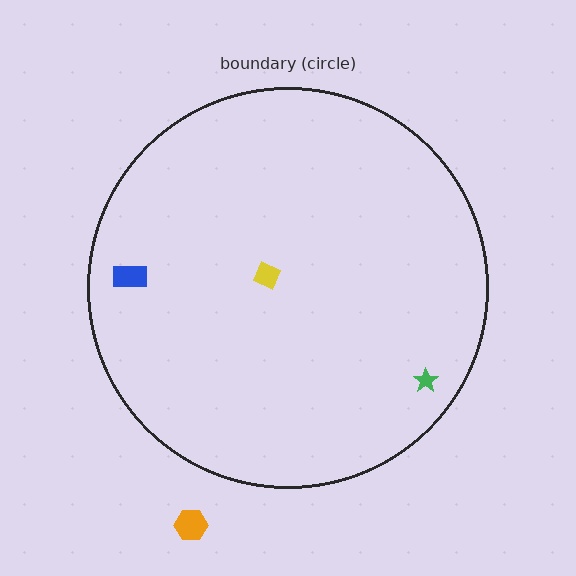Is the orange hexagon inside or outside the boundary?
Outside.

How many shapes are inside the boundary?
3 inside, 1 outside.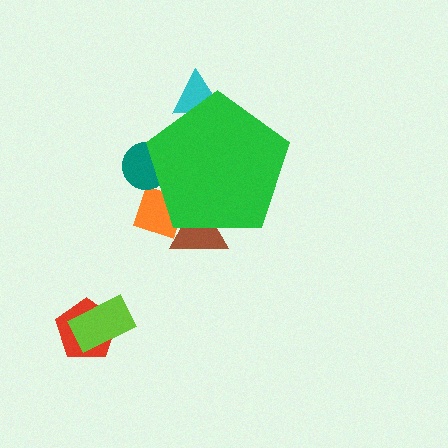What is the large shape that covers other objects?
A green pentagon.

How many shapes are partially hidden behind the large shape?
4 shapes are partially hidden.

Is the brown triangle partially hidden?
Yes, the brown triangle is partially hidden behind the green pentagon.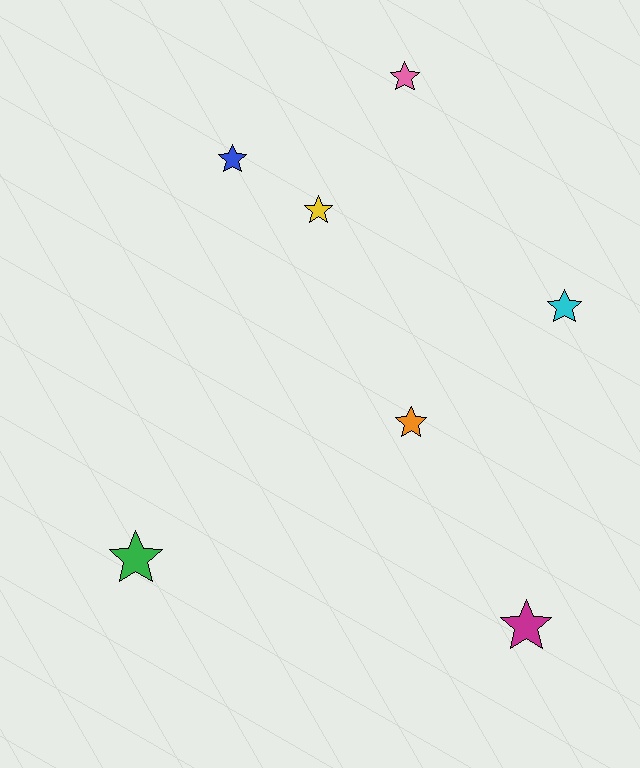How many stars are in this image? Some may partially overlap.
There are 7 stars.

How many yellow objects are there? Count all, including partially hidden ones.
There is 1 yellow object.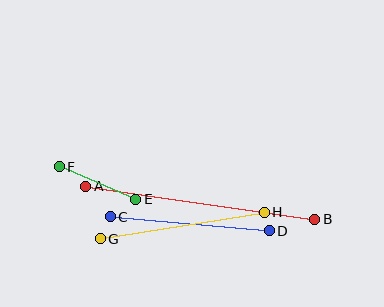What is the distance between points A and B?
The distance is approximately 231 pixels.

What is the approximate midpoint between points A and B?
The midpoint is at approximately (200, 203) pixels.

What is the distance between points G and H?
The distance is approximately 166 pixels.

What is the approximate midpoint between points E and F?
The midpoint is at approximately (98, 183) pixels.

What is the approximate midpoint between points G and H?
The midpoint is at approximately (182, 226) pixels.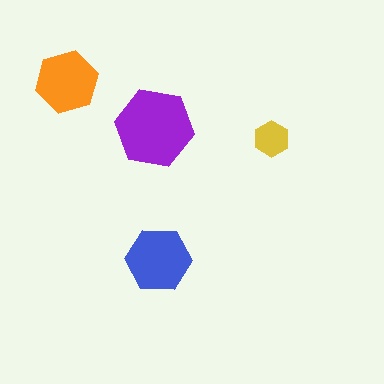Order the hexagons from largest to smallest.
the purple one, the blue one, the orange one, the yellow one.